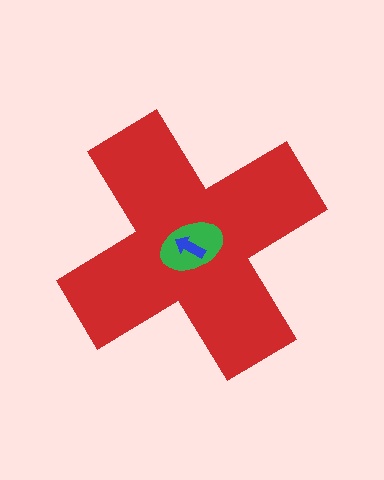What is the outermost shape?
The red cross.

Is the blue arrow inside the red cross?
Yes.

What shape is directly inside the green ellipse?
The blue arrow.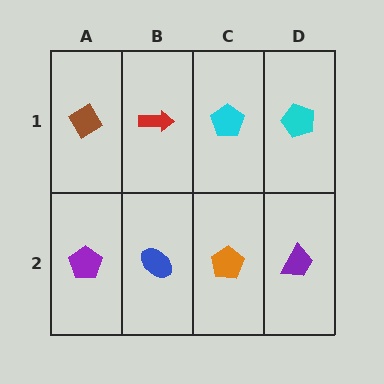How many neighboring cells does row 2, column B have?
3.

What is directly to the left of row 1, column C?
A red arrow.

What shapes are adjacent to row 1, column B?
A blue ellipse (row 2, column B), a brown diamond (row 1, column A), a cyan pentagon (row 1, column C).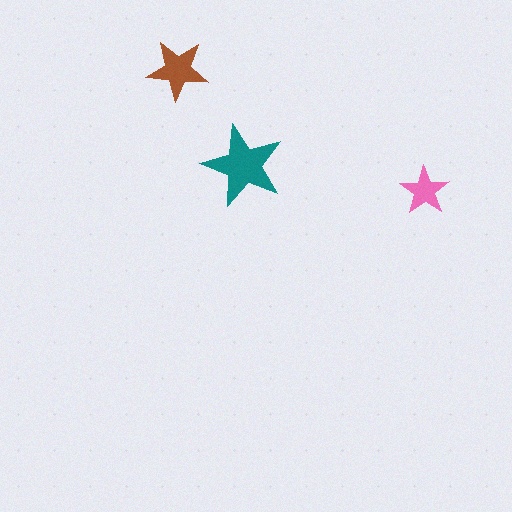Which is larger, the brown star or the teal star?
The teal one.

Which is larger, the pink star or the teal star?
The teal one.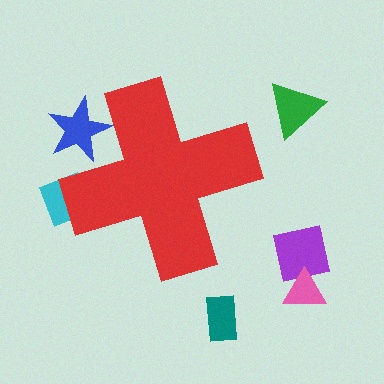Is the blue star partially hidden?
Yes, the blue star is partially hidden behind the red cross.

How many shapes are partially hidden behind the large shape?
2 shapes are partially hidden.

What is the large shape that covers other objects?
A red cross.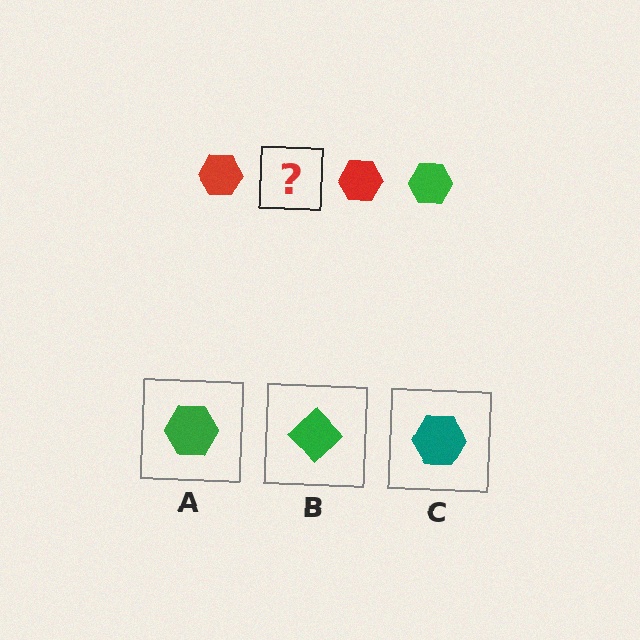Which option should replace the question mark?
Option A.